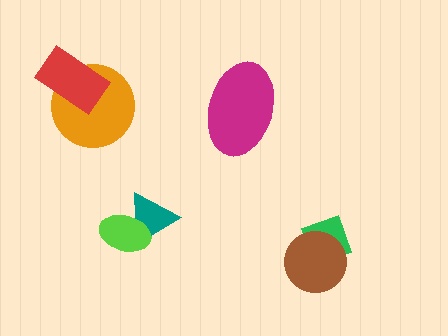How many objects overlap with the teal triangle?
1 object overlaps with the teal triangle.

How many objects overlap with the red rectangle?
1 object overlaps with the red rectangle.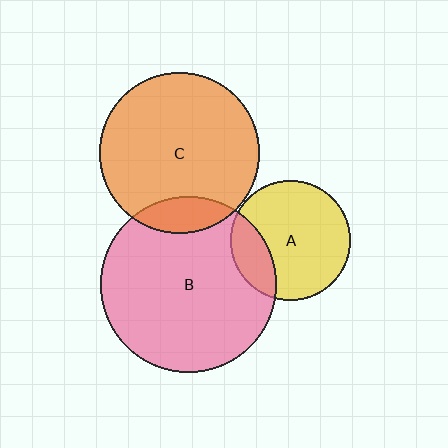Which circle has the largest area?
Circle B (pink).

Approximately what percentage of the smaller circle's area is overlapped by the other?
Approximately 15%.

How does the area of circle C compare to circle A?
Approximately 1.8 times.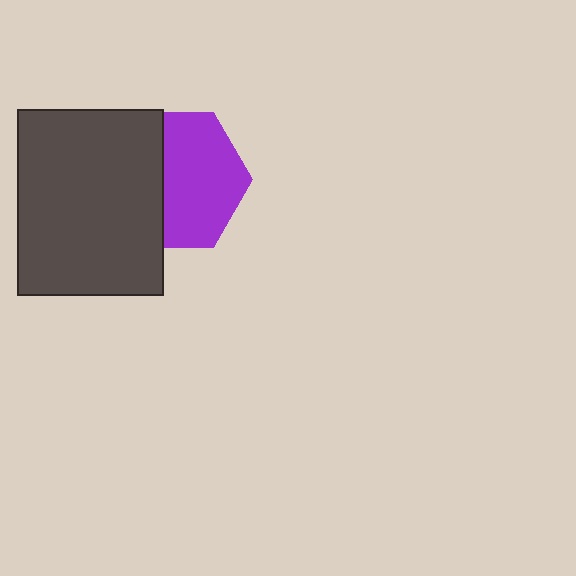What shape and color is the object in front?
The object in front is a dark gray rectangle.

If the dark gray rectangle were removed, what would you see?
You would see the complete purple hexagon.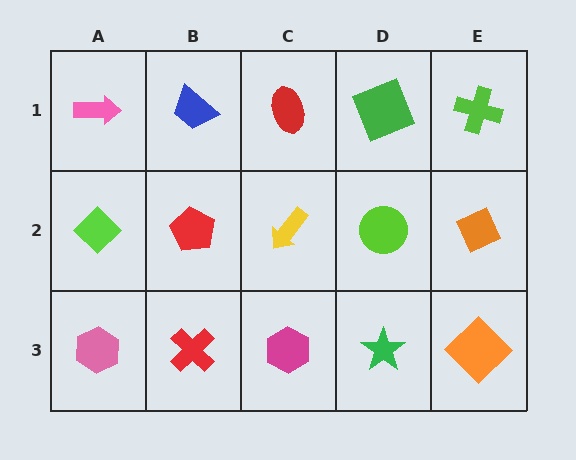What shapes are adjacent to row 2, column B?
A blue trapezoid (row 1, column B), a red cross (row 3, column B), a lime diamond (row 2, column A), a yellow arrow (row 2, column C).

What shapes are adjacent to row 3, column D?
A lime circle (row 2, column D), a magenta hexagon (row 3, column C), an orange diamond (row 3, column E).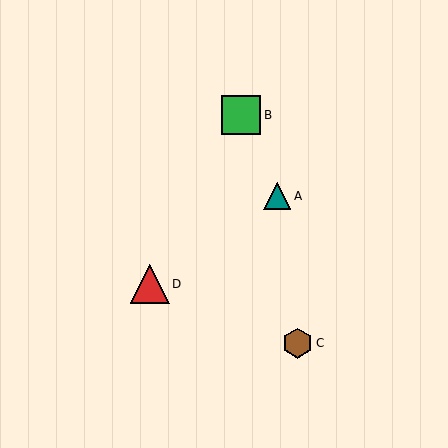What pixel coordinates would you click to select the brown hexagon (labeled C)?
Click at (298, 343) to select the brown hexagon C.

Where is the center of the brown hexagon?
The center of the brown hexagon is at (298, 343).